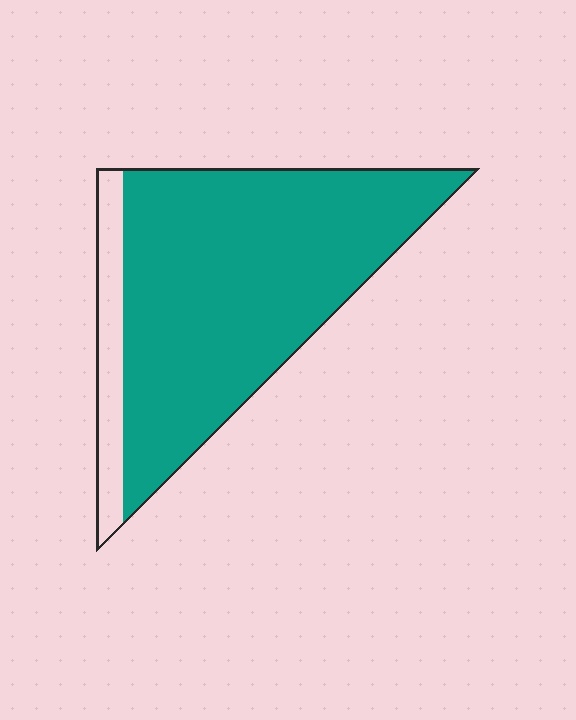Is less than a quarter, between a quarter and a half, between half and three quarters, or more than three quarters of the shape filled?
More than three quarters.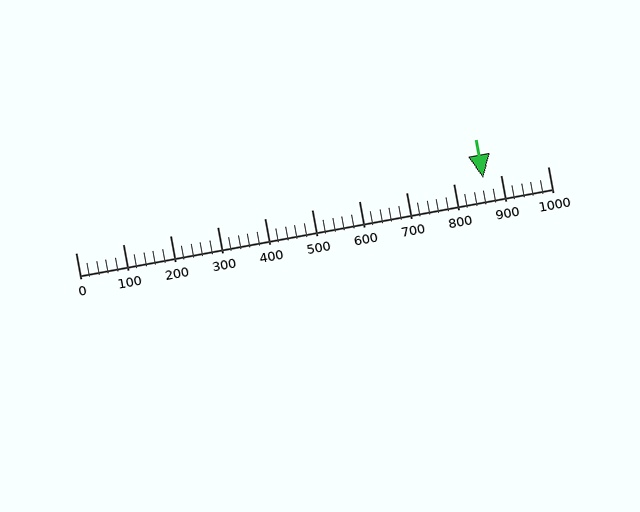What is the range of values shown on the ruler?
The ruler shows values from 0 to 1000.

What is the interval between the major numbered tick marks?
The major tick marks are spaced 100 units apart.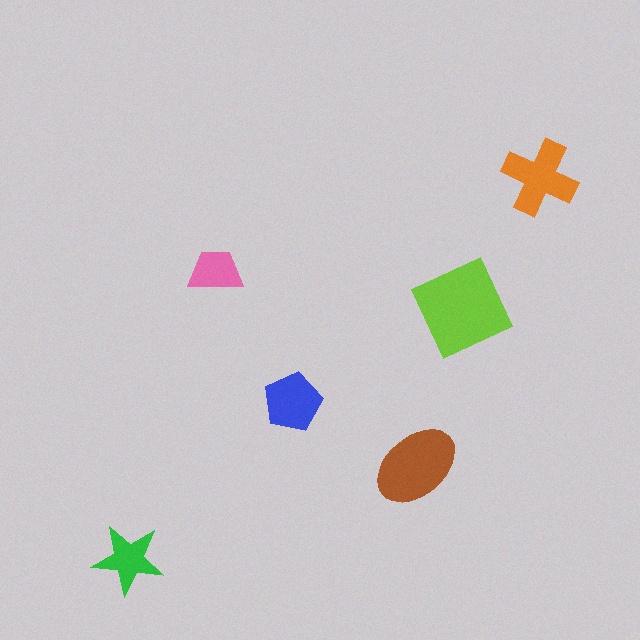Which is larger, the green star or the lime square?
The lime square.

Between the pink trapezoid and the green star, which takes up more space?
The green star.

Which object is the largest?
The lime square.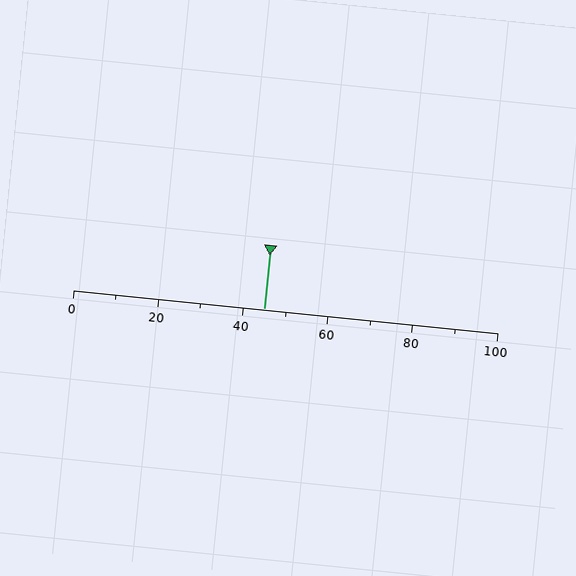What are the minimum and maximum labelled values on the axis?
The axis runs from 0 to 100.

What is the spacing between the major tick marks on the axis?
The major ticks are spaced 20 apart.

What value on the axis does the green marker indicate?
The marker indicates approximately 45.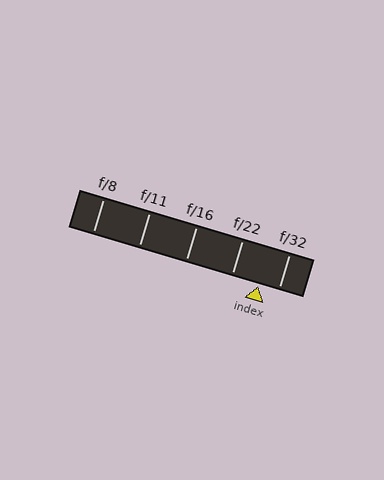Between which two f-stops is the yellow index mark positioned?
The index mark is between f/22 and f/32.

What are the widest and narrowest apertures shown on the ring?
The widest aperture shown is f/8 and the narrowest is f/32.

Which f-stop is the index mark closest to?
The index mark is closest to f/32.